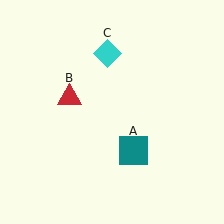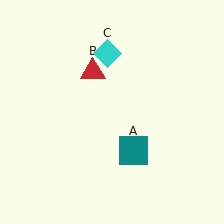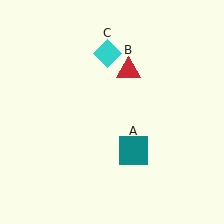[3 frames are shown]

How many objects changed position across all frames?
1 object changed position: red triangle (object B).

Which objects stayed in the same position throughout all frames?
Teal square (object A) and cyan diamond (object C) remained stationary.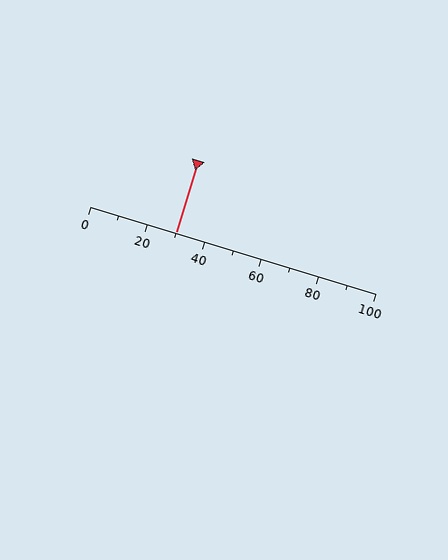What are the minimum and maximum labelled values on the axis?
The axis runs from 0 to 100.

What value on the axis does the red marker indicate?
The marker indicates approximately 30.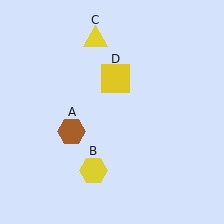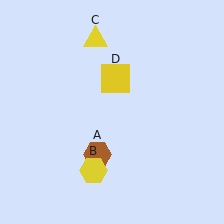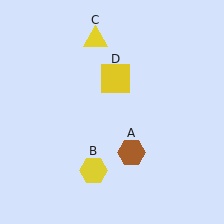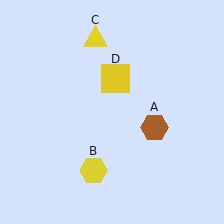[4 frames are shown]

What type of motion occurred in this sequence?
The brown hexagon (object A) rotated counterclockwise around the center of the scene.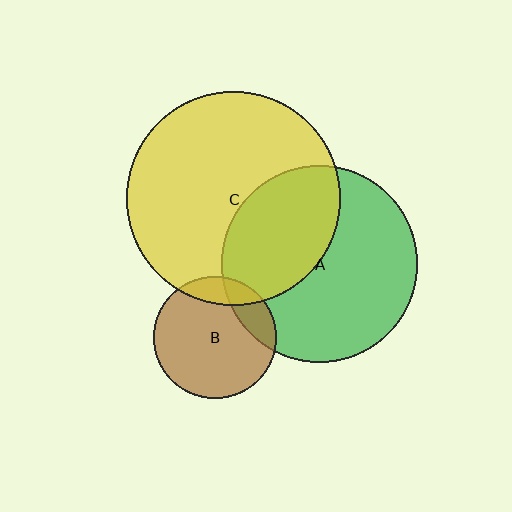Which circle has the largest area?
Circle C (yellow).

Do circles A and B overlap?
Yes.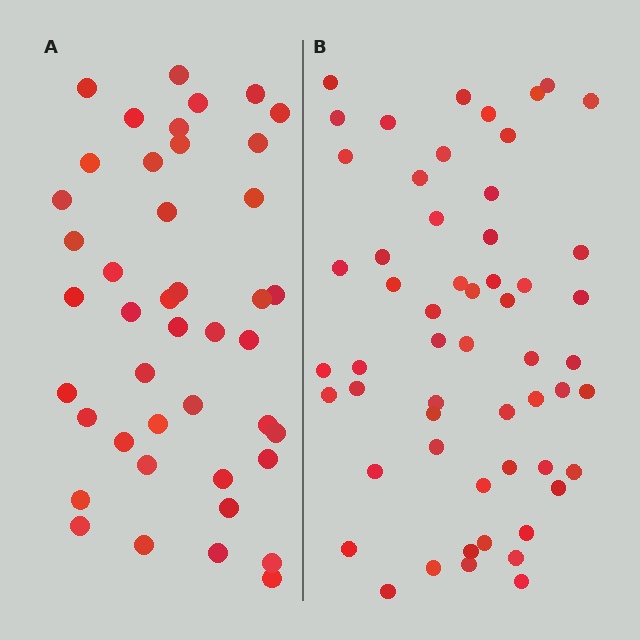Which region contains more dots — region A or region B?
Region B (the right region) has more dots.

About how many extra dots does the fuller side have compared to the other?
Region B has approximately 15 more dots than region A.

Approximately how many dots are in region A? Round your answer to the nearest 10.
About 40 dots. (The exact count is 43, which rounds to 40.)